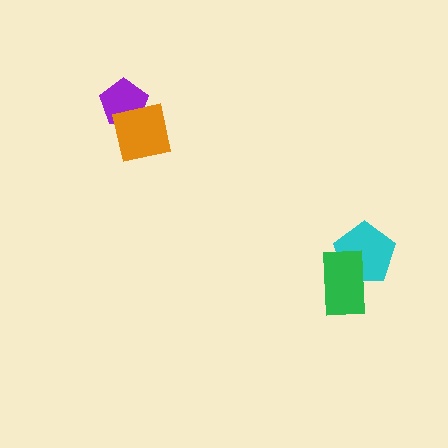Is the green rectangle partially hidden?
No, no other shape covers it.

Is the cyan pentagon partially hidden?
Yes, it is partially covered by another shape.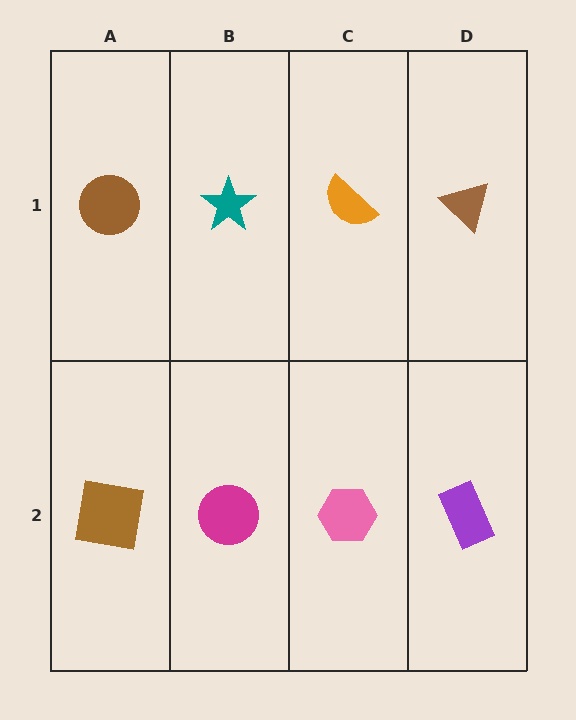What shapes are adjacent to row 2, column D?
A brown triangle (row 1, column D), a pink hexagon (row 2, column C).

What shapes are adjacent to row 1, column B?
A magenta circle (row 2, column B), a brown circle (row 1, column A), an orange semicircle (row 1, column C).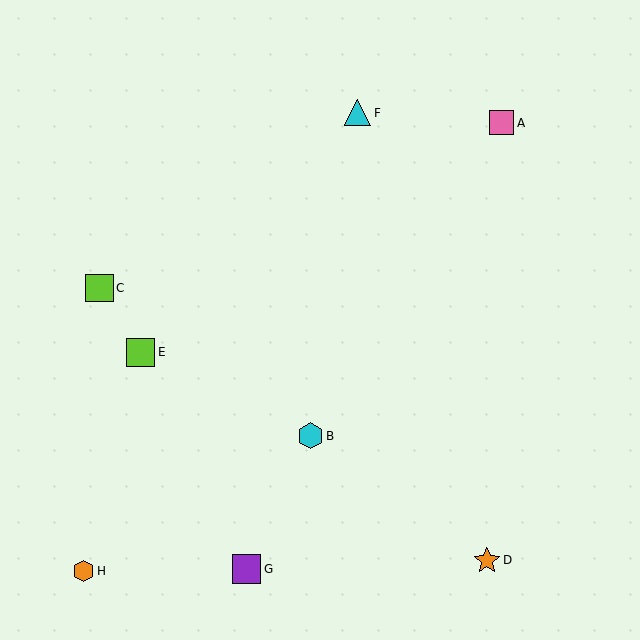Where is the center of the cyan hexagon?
The center of the cyan hexagon is at (310, 436).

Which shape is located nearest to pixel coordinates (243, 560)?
The purple square (labeled G) at (246, 569) is nearest to that location.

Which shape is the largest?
The purple square (labeled G) is the largest.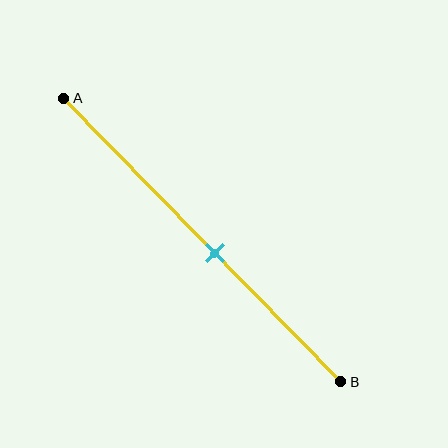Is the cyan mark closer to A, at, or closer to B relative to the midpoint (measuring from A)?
The cyan mark is closer to point B than the midpoint of segment AB.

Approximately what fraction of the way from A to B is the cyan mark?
The cyan mark is approximately 55% of the way from A to B.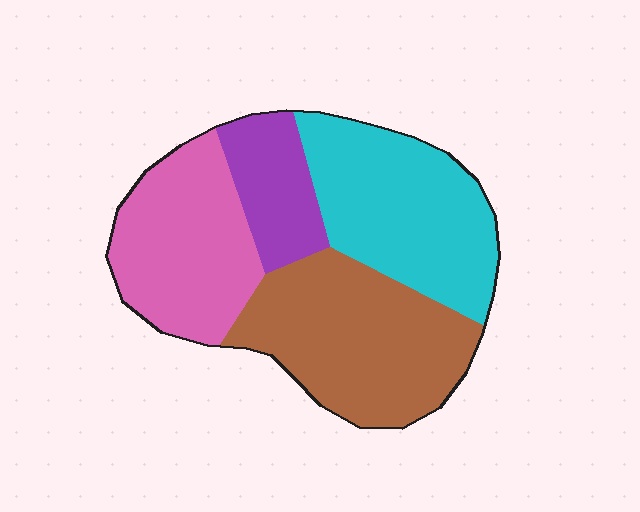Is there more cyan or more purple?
Cyan.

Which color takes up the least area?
Purple, at roughly 15%.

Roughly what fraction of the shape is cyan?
Cyan covers 30% of the shape.